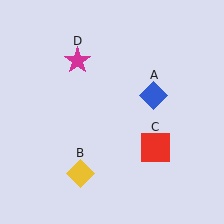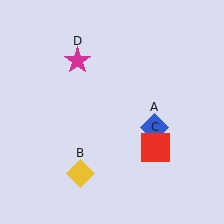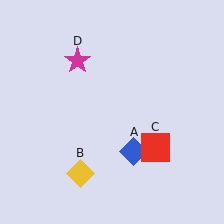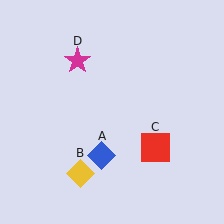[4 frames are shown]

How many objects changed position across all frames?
1 object changed position: blue diamond (object A).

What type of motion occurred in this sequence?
The blue diamond (object A) rotated clockwise around the center of the scene.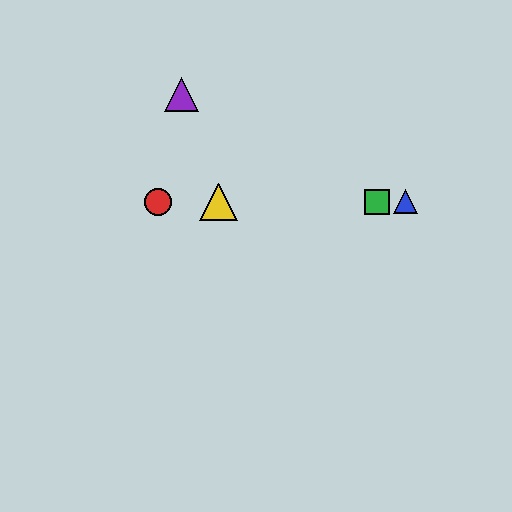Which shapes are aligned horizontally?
The red circle, the blue triangle, the green square, the yellow triangle are aligned horizontally.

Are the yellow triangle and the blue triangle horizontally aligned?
Yes, both are at y≈202.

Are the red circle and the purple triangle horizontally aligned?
No, the red circle is at y≈202 and the purple triangle is at y≈94.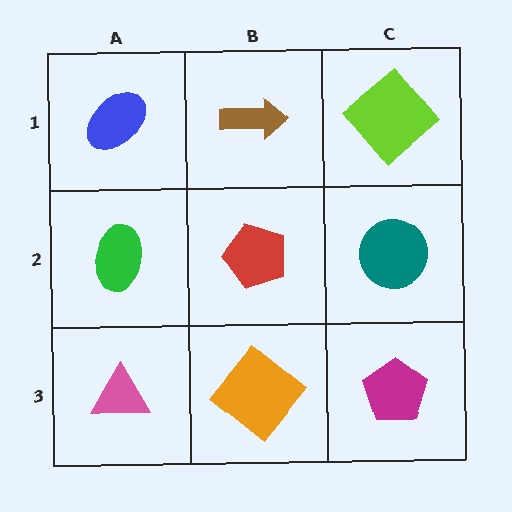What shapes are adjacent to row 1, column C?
A teal circle (row 2, column C), a brown arrow (row 1, column B).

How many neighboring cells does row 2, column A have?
3.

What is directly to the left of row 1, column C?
A brown arrow.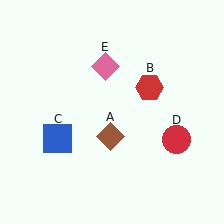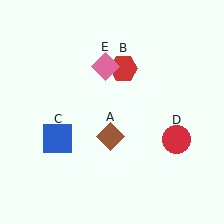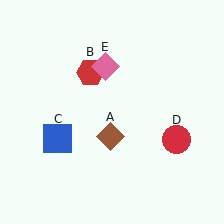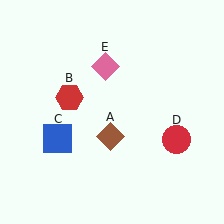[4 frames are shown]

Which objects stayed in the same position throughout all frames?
Brown diamond (object A) and blue square (object C) and red circle (object D) and pink diamond (object E) remained stationary.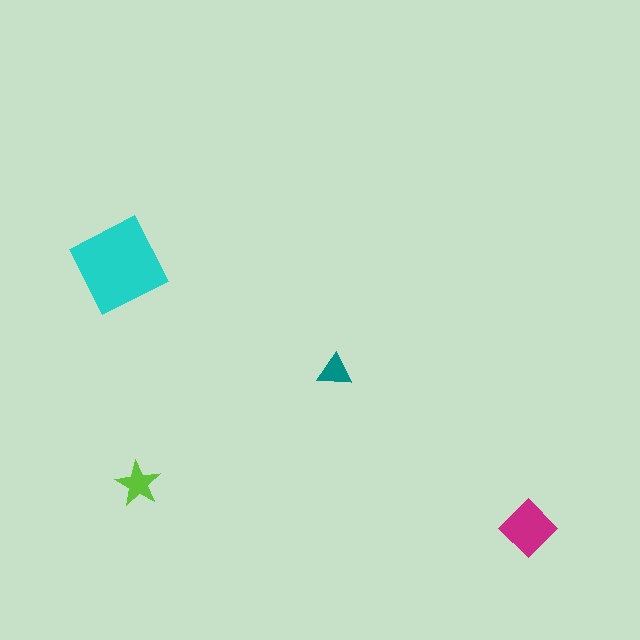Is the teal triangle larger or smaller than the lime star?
Smaller.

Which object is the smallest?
The teal triangle.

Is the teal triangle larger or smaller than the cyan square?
Smaller.